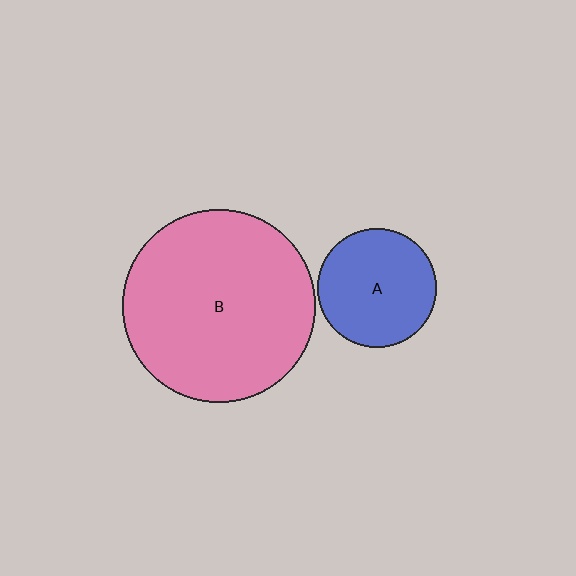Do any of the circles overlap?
No, none of the circles overlap.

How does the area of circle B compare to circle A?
Approximately 2.6 times.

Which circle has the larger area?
Circle B (pink).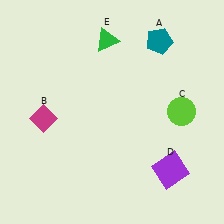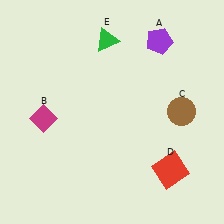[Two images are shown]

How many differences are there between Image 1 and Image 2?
There are 3 differences between the two images.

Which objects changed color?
A changed from teal to purple. C changed from lime to brown. D changed from purple to red.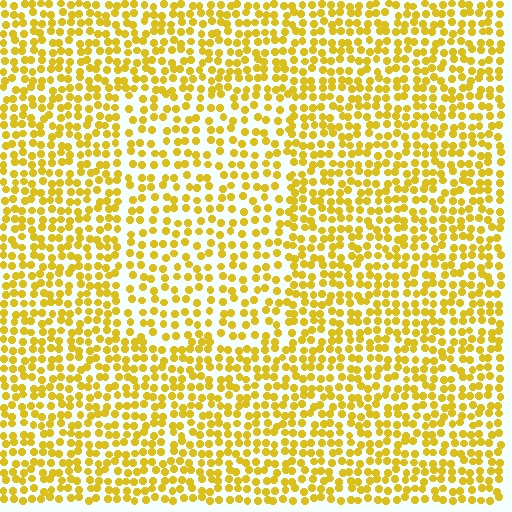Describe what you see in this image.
The image contains small yellow elements arranged at two different densities. A rectangle-shaped region is visible where the elements are less densely packed than the surrounding area.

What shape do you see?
I see a rectangle.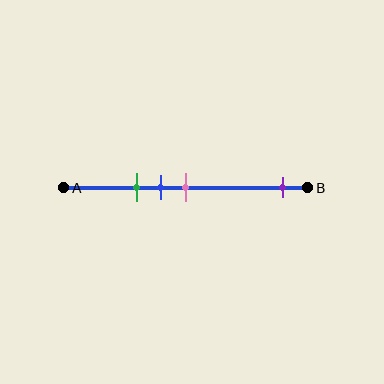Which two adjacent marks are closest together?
The blue and pink marks are the closest adjacent pair.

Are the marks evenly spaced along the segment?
No, the marks are not evenly spaced.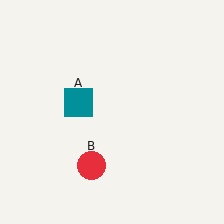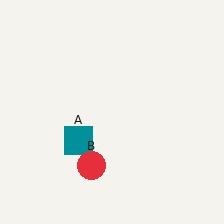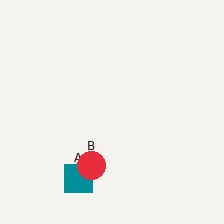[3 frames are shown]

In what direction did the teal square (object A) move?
The teal square (object A) moved down.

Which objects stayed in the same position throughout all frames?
Red circle (object B) remained stationary.